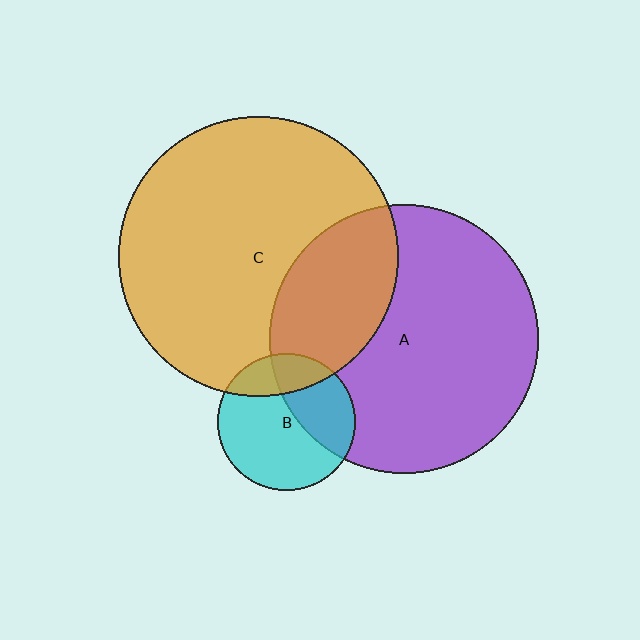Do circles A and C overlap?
Yes.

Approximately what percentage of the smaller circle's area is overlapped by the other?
Approximately 30%.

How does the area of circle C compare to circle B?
Approximately 4.1 times.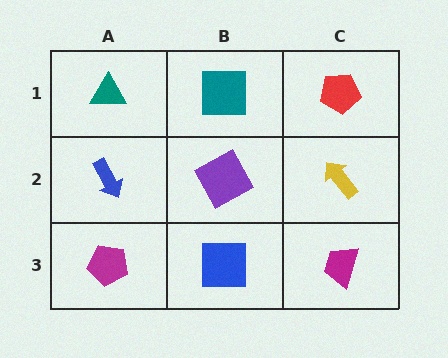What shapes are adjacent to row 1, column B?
A purple square (row 2, column B), a teal triangle (row 1, column A), a red pentagon (row 1, column C).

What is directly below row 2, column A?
A magenta pentagon.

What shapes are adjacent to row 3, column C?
A yellow arrow (row 2, column C), a blue square (row 3, column B).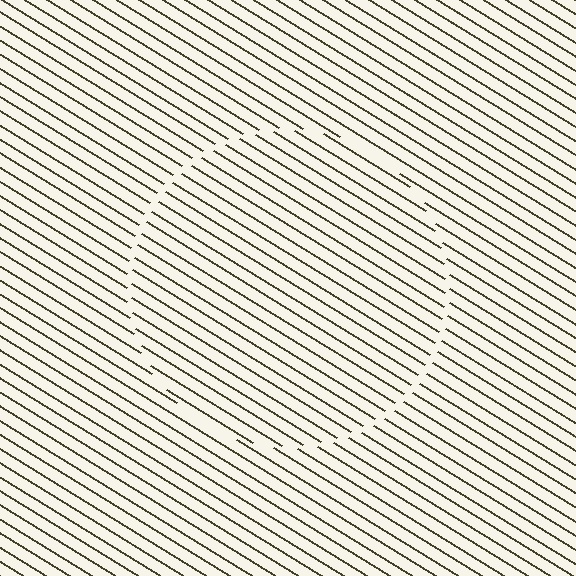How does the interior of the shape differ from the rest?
The interior of the shape contains the same grating, shifted by half a period — the contour is defined by the phase discontinuity where line-ends from the inner and outer gratings abut.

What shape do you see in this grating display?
An illusory circle. The interior of the shape contains the same grating, shifted by half a period — the contour is defined by the phase discontinuity where line-ends from the inner and outer gratings abut.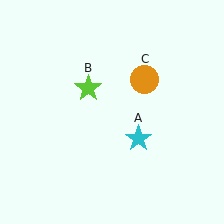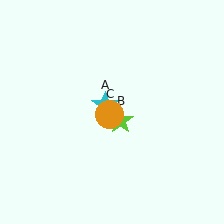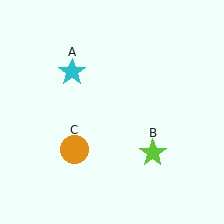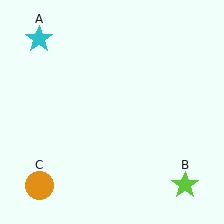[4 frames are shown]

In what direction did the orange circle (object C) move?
The orange circle (object C) moved down and to the left.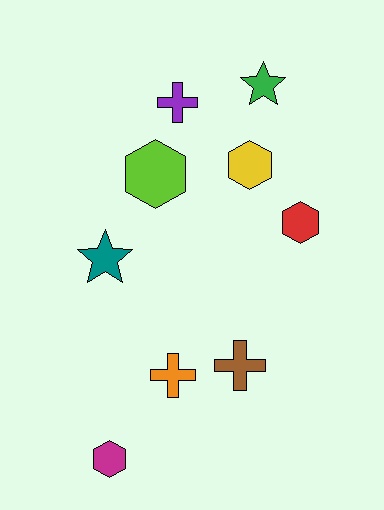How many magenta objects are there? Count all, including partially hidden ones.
There is 1 magenta object.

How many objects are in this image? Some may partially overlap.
There are 9 objects.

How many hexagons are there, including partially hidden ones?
There are 4 hexagons.